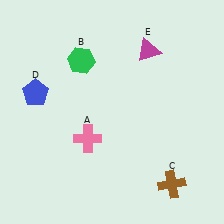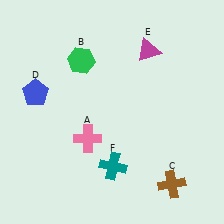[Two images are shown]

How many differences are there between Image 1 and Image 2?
There is 1 difference between the two images.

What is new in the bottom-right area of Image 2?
A teal cross (F) was added in the bottom-right area of Image 2.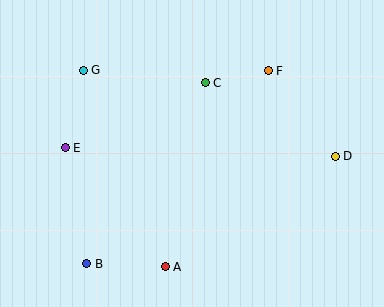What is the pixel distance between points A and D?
The distance between A and D is 203 pixels.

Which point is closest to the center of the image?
Point C at (205, 83) is closest to the center.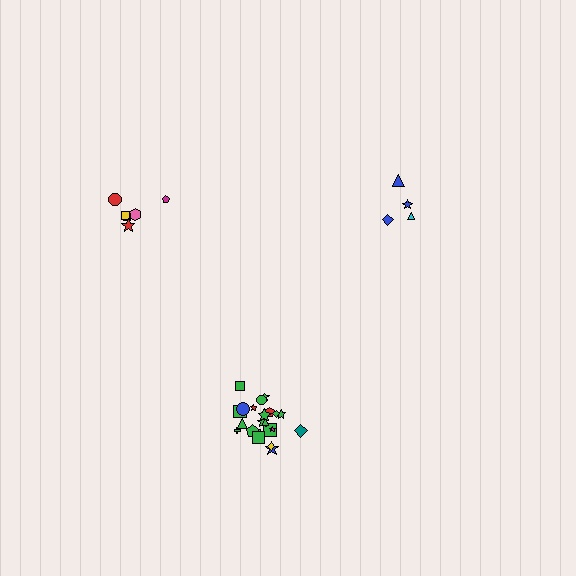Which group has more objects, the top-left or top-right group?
The top-left group.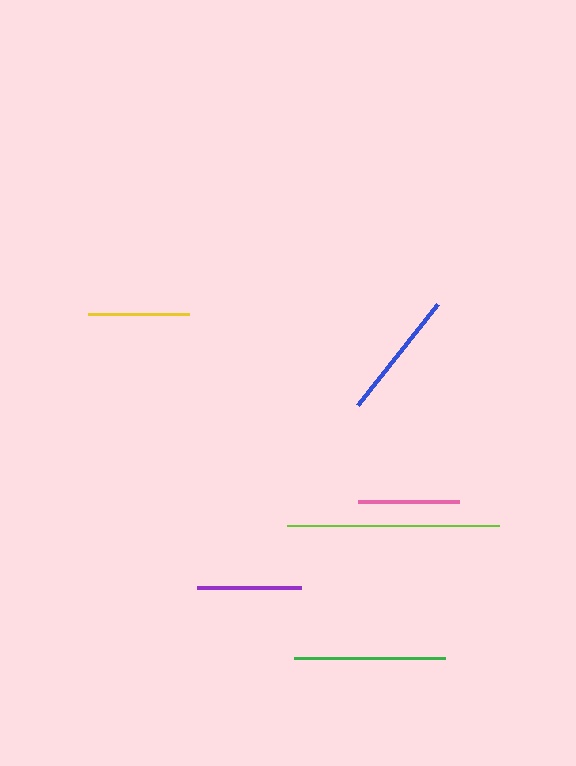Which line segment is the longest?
The lime line is the longest at approximately 212 pixels.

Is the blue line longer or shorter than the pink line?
The blue line is longer than the pink line.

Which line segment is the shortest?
The pink line is the shortest at approximately 100 pixels.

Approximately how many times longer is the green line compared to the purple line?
The green line is approximately 1.5 times the length of the purple line.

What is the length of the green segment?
The green segment is approximately 151 pixels long.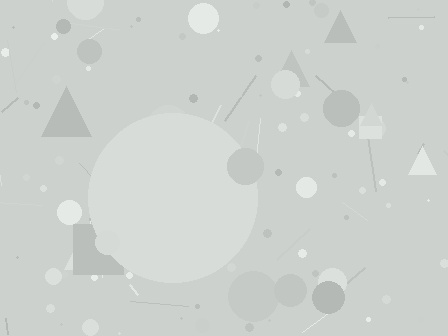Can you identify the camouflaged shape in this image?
The camouflaged shape is a circle.